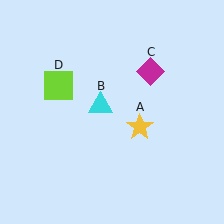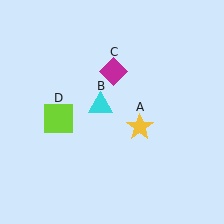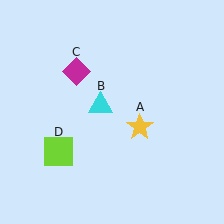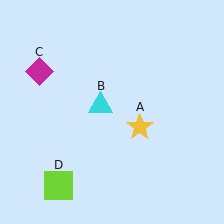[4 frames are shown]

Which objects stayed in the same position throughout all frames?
Yellow star (object A) and cyan triangle (object B) remained stationary.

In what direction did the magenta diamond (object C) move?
The magenta diamond (object C) moved left.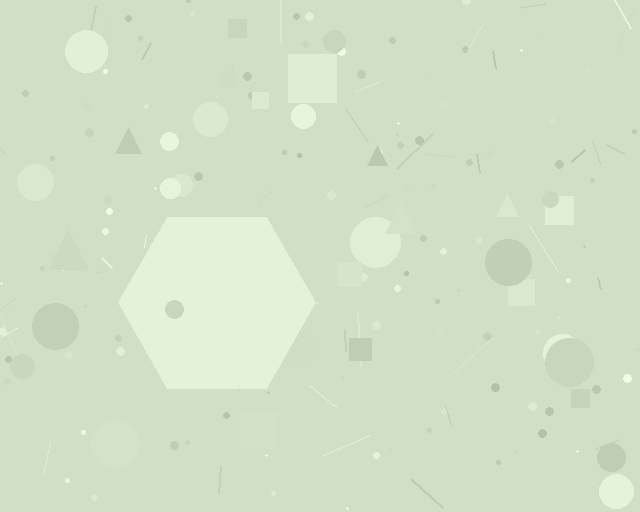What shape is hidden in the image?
A hexagon is hidden in the image.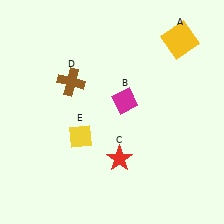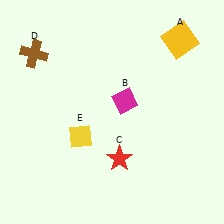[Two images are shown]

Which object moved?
The brown cross (D) moved left.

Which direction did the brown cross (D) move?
The brown cross (D) moved left.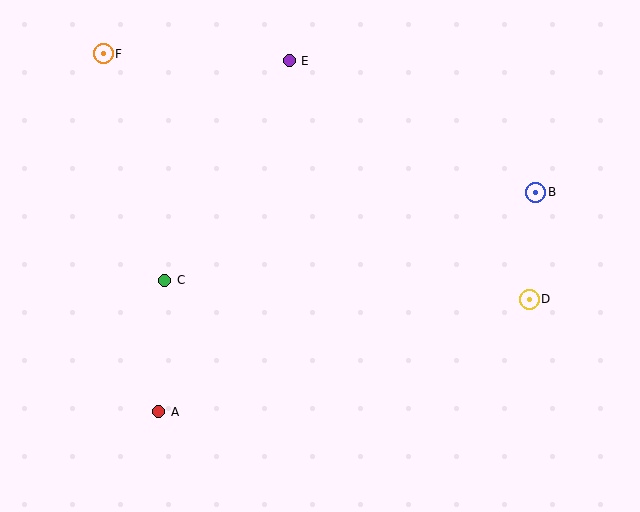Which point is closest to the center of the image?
Point C at (165, 280) is closest to the center.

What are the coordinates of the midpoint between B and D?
The midpoint between B and D is at (532, 246).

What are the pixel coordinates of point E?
Point E is at (289, 61).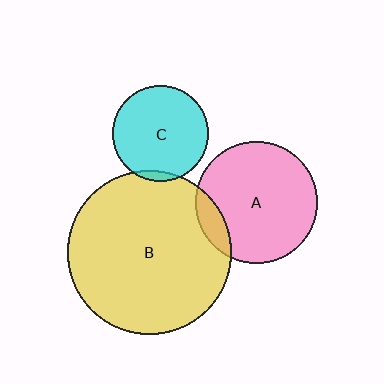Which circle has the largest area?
Circle B (yellow).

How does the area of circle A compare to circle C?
Approximately 1.6 times.